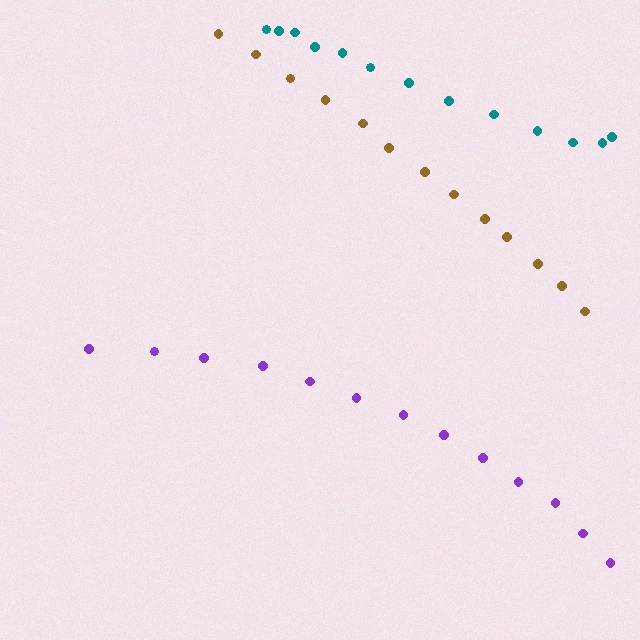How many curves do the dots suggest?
There are 3 distinct paths.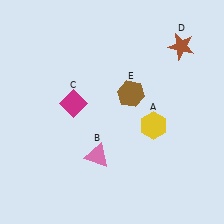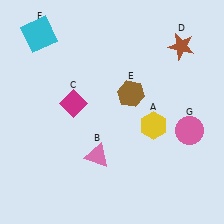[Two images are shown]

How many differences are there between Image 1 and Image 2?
There are 2 differences between the two images.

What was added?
A cyan square (F), a pink circle (G) were added in Image 2.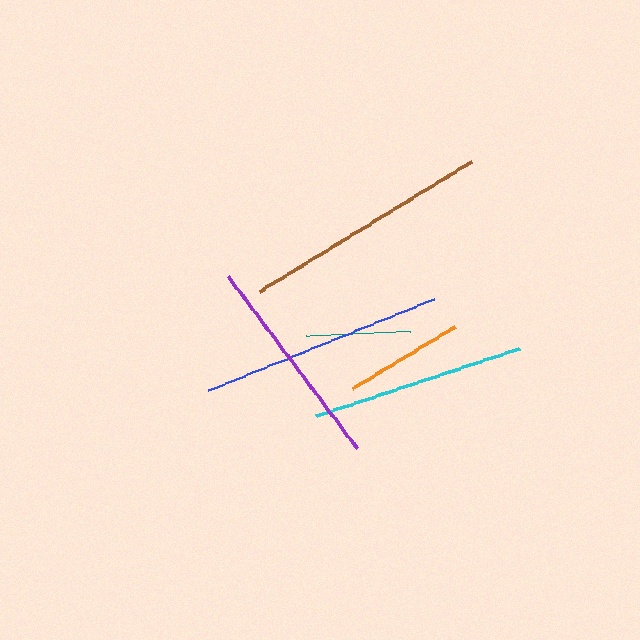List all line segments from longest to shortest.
From longest to shortest: brown, blue, purple, cyan, orange, teal.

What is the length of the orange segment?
The orange segment is approximately 119 pixels long.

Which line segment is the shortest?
The teal line is the shortest at approximately 104 pixels.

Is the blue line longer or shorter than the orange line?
The blue line is longer than the orange line.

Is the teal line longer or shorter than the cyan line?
The cyan line is longer than the teal line.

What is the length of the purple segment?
The purple segment is approximately 216 pixels long.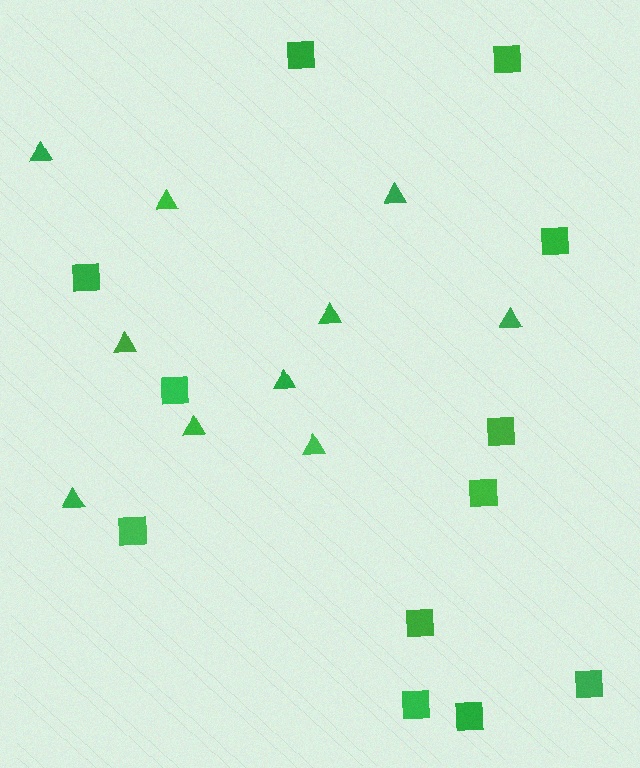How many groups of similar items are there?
There are 2 groups: one group of squares (12) and one group of triangles (10).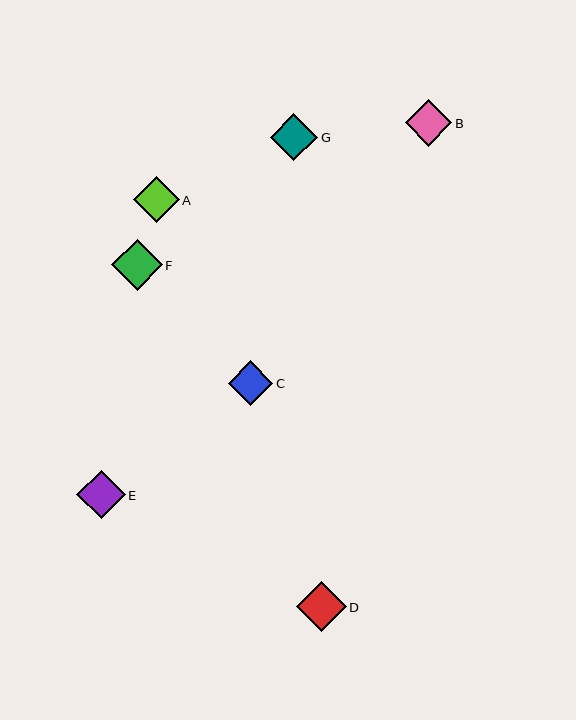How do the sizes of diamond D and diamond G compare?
Diamond D and diamond G are approximately the same size.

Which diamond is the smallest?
Diamond C is the smallest with a size of approximately 45 pixels.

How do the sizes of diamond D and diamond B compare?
Diamond D and diamond B are approximately the same size.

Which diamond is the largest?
Diamond F is the largest with a size of approximately 50 pixels.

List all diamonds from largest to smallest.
From largest to smallest: F, D, E, G, B, A, C.